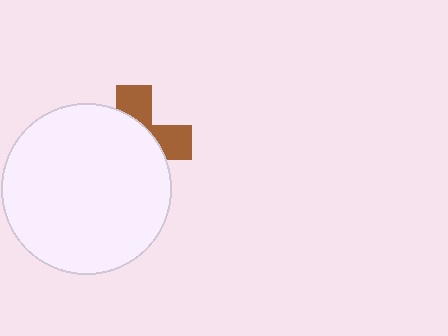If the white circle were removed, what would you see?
You would see the complete brown cross.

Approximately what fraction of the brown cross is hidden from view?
Roughly 66% of the brown cross is hidden behind the white circle.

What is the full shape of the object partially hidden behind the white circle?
The partially hidden object is a brown cross.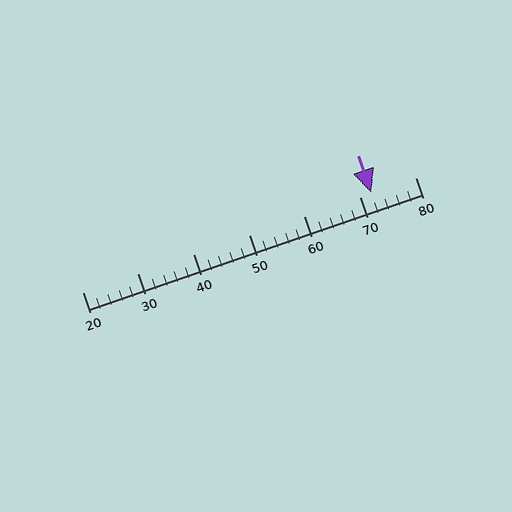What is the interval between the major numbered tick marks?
The major tick marks are spaced 10 units apart.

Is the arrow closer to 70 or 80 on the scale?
The arrow is closer to 70.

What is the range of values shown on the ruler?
The ruler shows values from 20 to 80.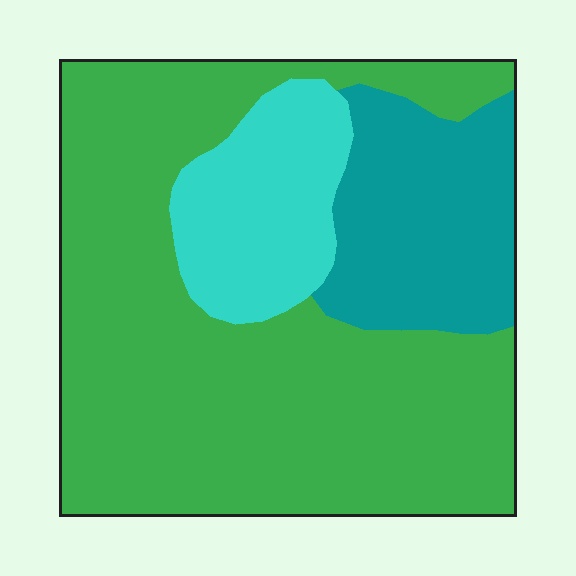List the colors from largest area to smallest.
From largest to smallest: green, teal, cyan.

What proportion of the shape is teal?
Teal covers around 20% of the shape.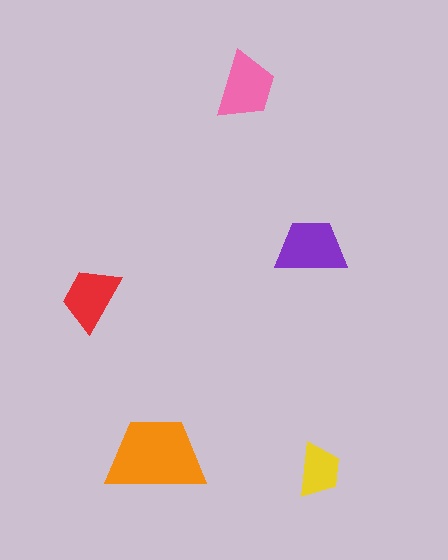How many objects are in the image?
There are 5 objects in the image.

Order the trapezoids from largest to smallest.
the orange one, the purple one, the pink one, the red one, the yellow one.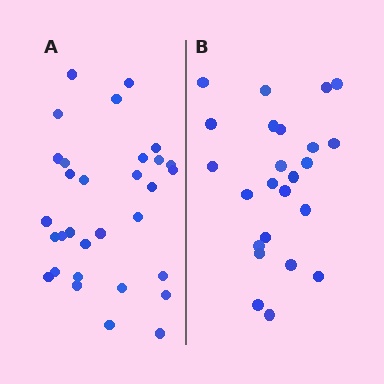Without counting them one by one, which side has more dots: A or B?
Region A (the left region) has more dots.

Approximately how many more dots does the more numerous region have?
Region A has roughly 8 or so more dots than region B.